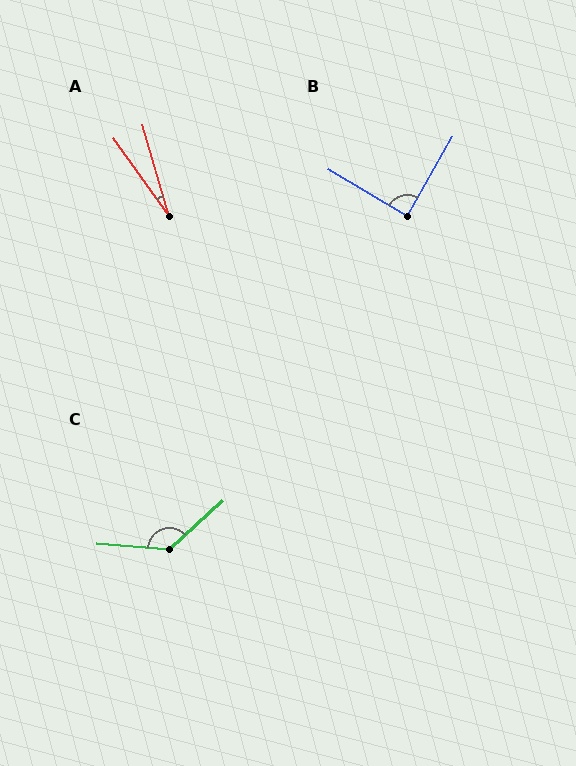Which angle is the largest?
C, at approximately 133 degrees.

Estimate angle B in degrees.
Approximately 89 degrees.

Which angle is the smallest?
A, at approximately 20 degrees.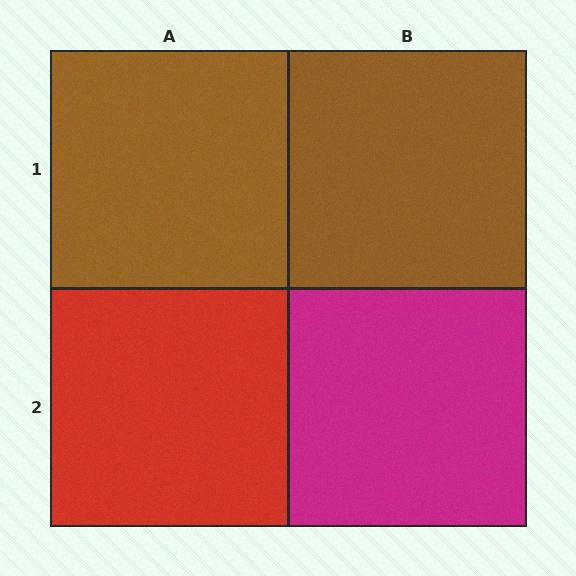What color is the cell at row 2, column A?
Red.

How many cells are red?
1 cell is red.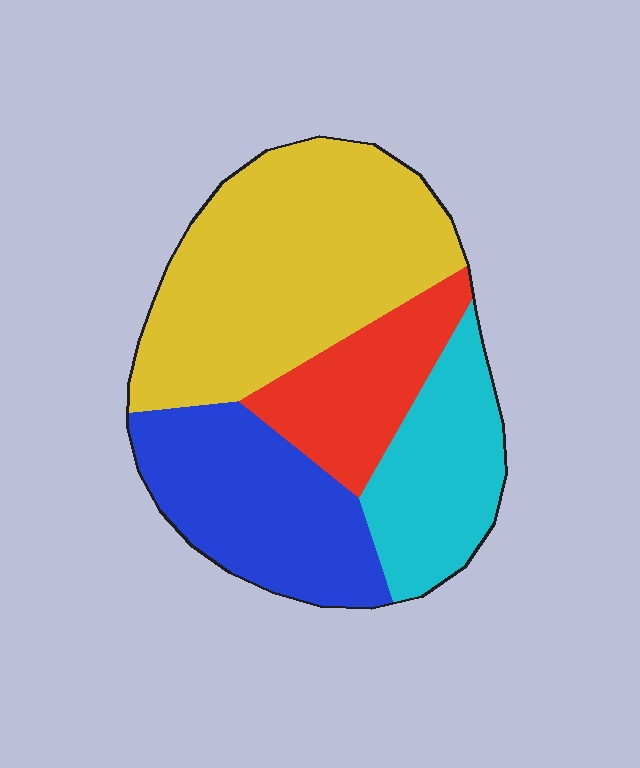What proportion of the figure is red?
Red takes up about one sixth (1/6) of the figure.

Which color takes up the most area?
Yellow, at roughly 40%.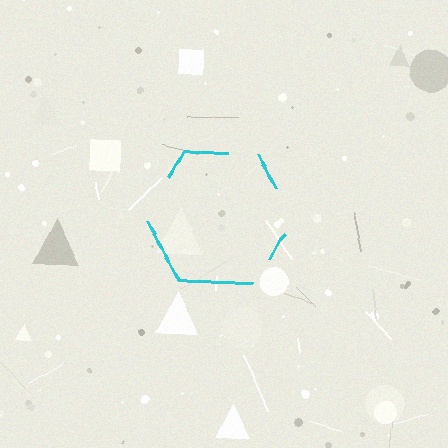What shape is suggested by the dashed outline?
The dashed outline suggests a hexagon.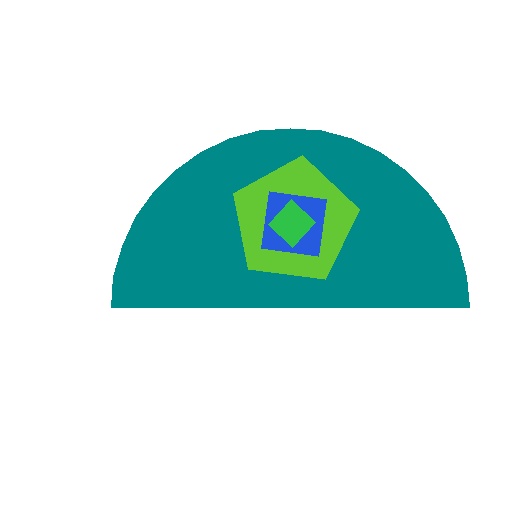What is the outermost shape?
The teal semicircle.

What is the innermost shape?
The green diamond.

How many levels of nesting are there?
4.